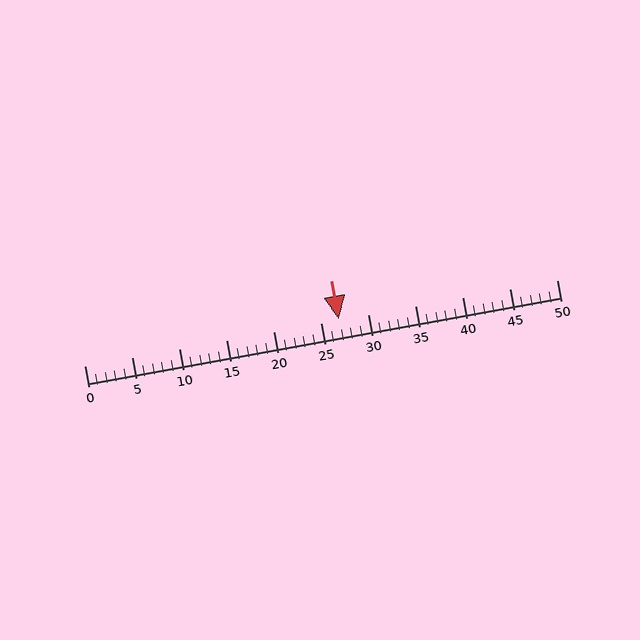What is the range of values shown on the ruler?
The ruler shows values from 0 to 50.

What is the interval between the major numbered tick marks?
The major tick marks are spaced 5 units apart.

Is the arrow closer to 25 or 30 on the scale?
The arrow is closer to 25.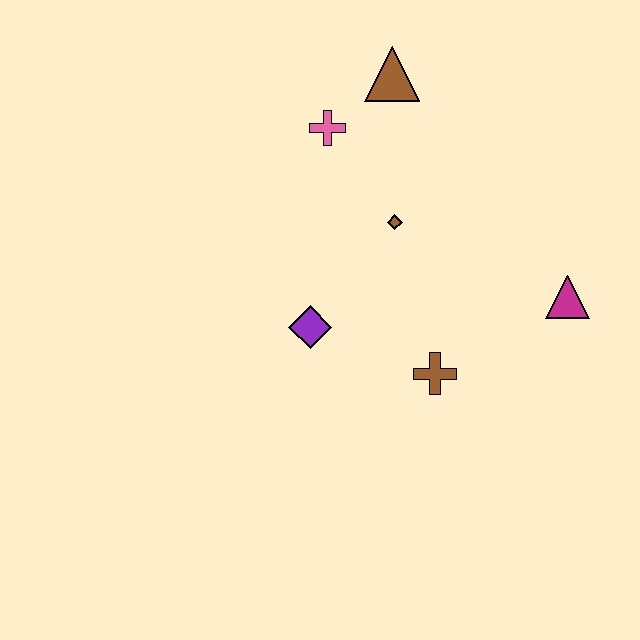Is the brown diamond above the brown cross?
Yes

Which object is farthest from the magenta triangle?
The pink cross is farthest from the magenta triangle.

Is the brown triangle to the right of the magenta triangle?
No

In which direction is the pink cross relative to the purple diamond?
The pink cross is above the purple diamond.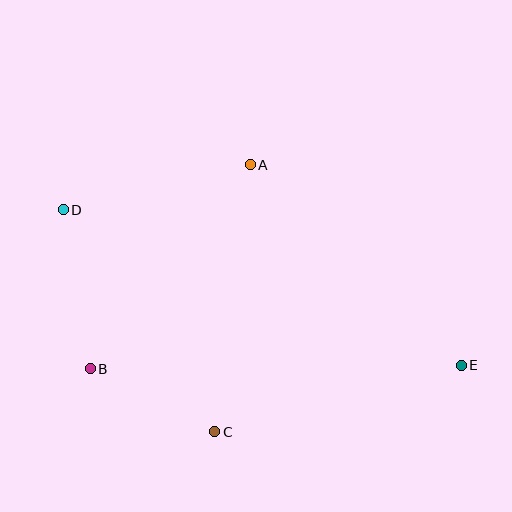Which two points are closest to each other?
Points B and C are closest to each other.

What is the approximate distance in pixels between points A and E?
The distance between A and E is approximately 291 pixels.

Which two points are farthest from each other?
Points D and E are farthest from each other.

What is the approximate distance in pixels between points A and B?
The distance between A and B is approximately 259 pixels.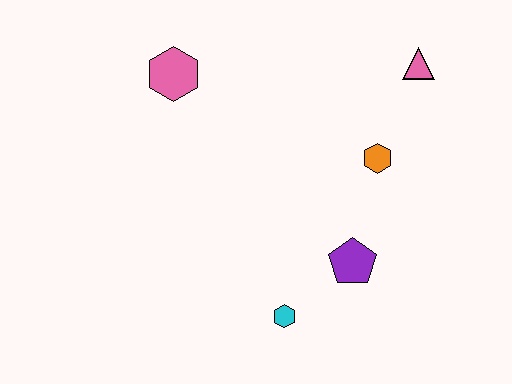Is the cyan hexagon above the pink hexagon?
No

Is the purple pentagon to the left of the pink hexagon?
No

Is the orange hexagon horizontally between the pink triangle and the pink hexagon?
Yes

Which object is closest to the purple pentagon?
The cyan hexagon is closest to the purple pentagon.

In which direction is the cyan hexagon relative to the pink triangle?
The cyan hexagon is below the pink triangle.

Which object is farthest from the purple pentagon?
The pink hexagon is farthest from the purple pentagon.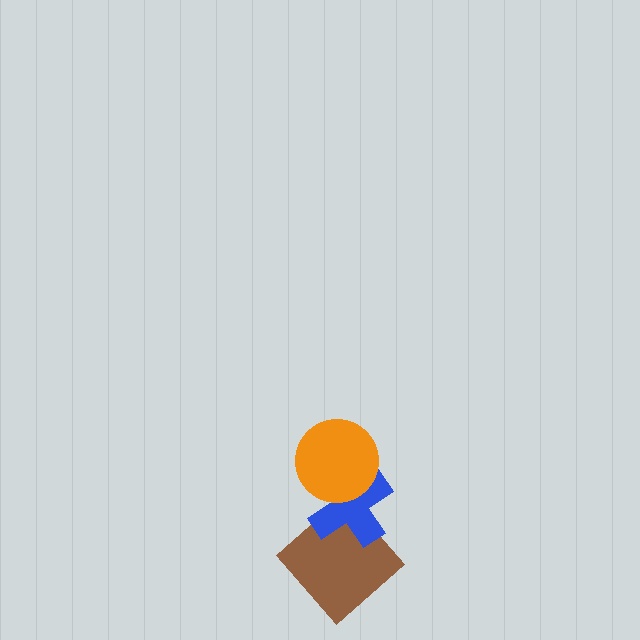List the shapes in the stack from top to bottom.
From top to bottom: the orange circle, the blue cross, the brown diamond.